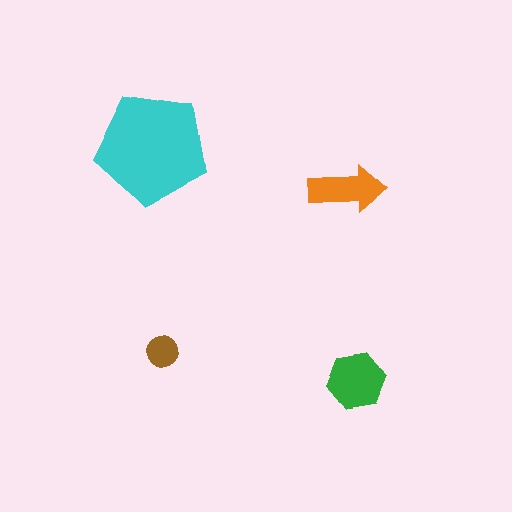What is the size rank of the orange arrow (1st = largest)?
3rd.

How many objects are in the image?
There are 4 objects in the image.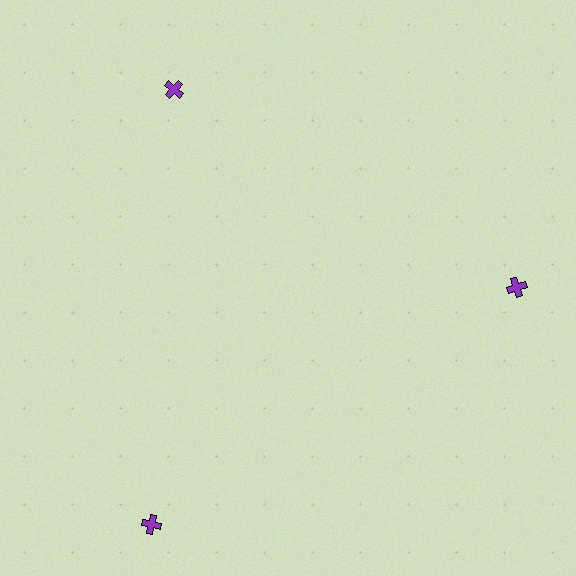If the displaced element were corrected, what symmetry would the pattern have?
It would have 3-fold rotational symmetry — the pattern would map onto itself every 120 degrees.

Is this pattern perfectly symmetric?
No. The 3 purple crosses are arranged in a ring, but one element near the 7 o'clock position is pushed outward from the center, breaking the 3-fold rotational symmetry.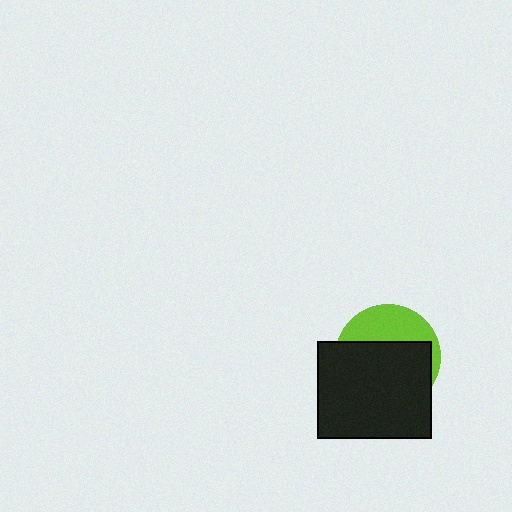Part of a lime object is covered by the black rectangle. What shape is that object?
It is a circle.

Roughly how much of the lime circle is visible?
A small part of it is visible (roughly 35%).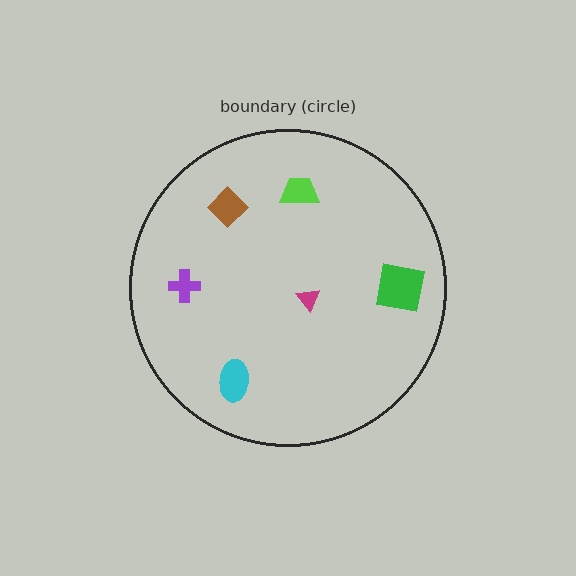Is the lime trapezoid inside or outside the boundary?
Inside.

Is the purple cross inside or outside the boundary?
Inside.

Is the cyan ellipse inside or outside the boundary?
Inside.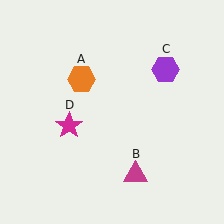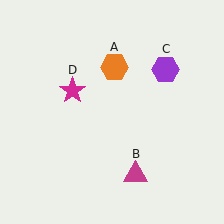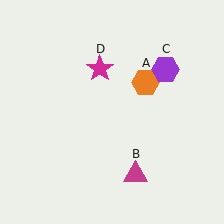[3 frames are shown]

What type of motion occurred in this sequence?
The orange hexagon (object A), magenta star (object D) rotated clockwise around the center of the scene.